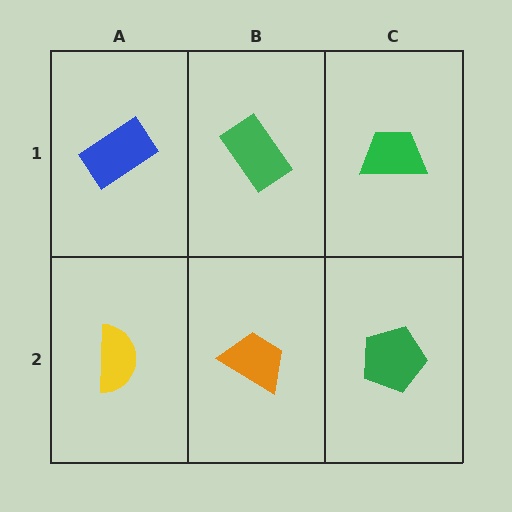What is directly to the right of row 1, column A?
A green rectangle.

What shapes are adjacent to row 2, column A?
A blue rectangle (row 1, column A), an orange trapezoid (row 2, column B).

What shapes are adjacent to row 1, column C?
A green pentagon (row 2, column C), a green rectangle (row 1, column B).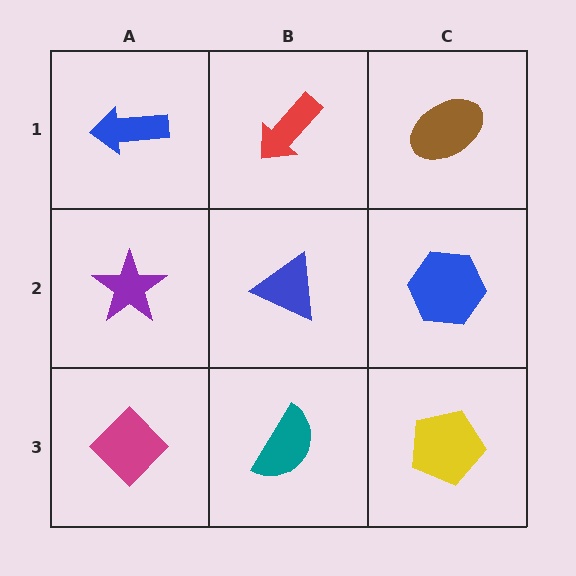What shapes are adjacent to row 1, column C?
A blue hexagon (row 2, column C), a red arrow (row 1, column B).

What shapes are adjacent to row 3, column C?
A blue hexagon (row 2, column C), a teal semicircle (row 3, column B).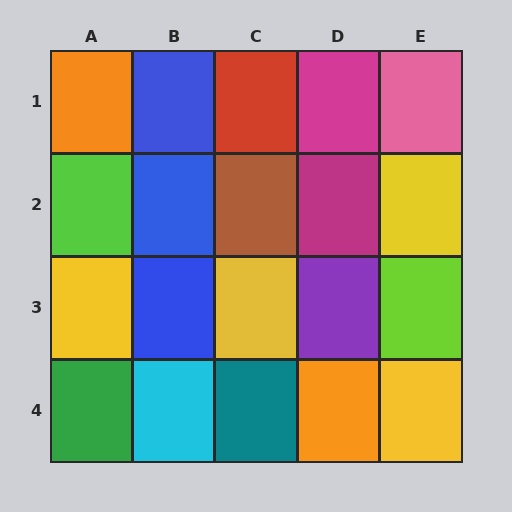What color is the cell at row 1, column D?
Magenta.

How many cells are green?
1 cell is green.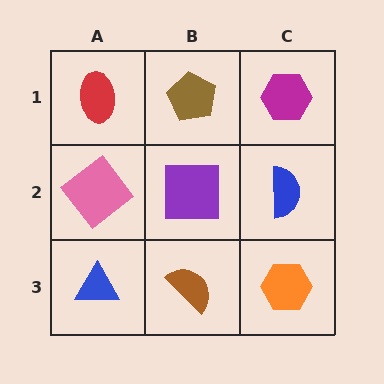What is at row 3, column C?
An orange hexagon.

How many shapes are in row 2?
3 shapes.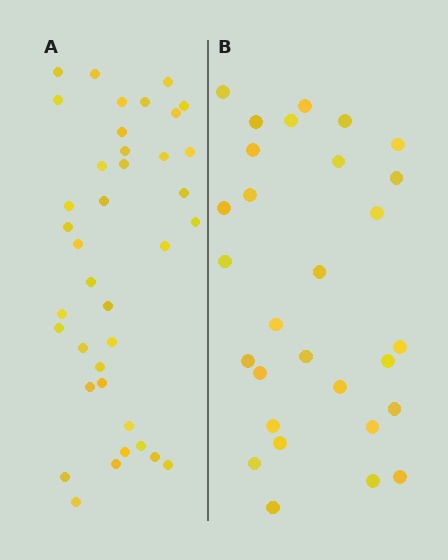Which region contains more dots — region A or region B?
Region A (the left region) has more dots.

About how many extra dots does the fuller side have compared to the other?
Region A has roughly 8 or so more dots than region B.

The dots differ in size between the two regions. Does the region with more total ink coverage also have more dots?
No. Region B has more total ink coverage because its dots are larger, but region A actually contains more individual dots. Total area can be misleading — the number of items is what matters here.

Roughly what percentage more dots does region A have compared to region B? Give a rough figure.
About 30% more.